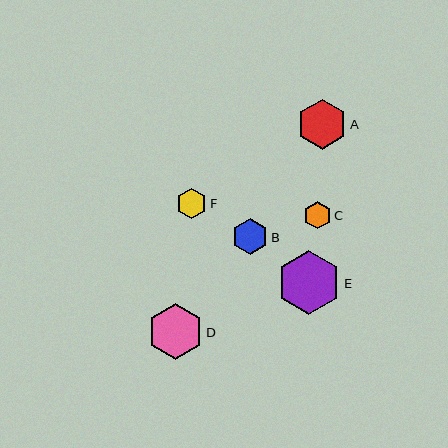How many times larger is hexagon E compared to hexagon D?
Hexagon E is approximately 1.2 times the size of hexagon D.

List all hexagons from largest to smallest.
From largest to smallest: E, D, A, B, F, C.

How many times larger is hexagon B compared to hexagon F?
Hexagon B is approximately 1.2 times the size of hexagon F.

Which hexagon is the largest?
Hexagon E is the largest with a size of approximately 64 pixels.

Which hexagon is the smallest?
Hexagon C is the smallest with a size of approximately 27 pixels.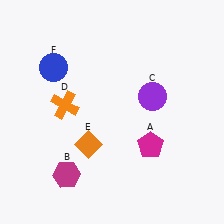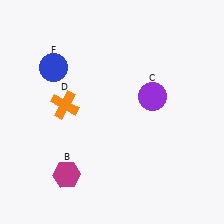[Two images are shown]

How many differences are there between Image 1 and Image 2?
There are 2 differences between the two images.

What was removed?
The magenta pentagon (A), the orange diamond (E) were removed in Image 2.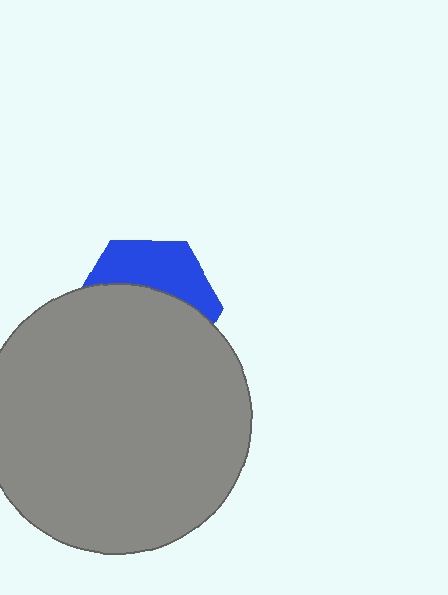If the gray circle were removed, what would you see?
You would see the complete blue hexagon.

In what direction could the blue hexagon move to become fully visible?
The blue hexagon could move up. That would shift it out from behind the gray circle entirely.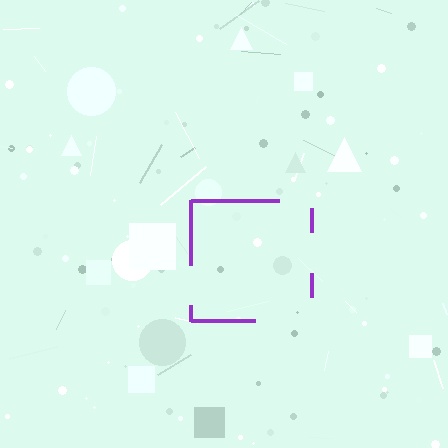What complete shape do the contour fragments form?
The contour fragments form a square.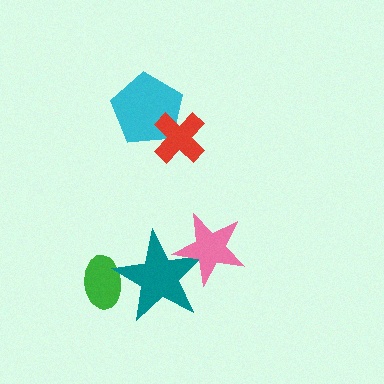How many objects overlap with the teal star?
2 objects overlap with the teal star.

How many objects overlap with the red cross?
1 object overlaps with the red cross.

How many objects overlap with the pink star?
1 object overlaps with the pink star.